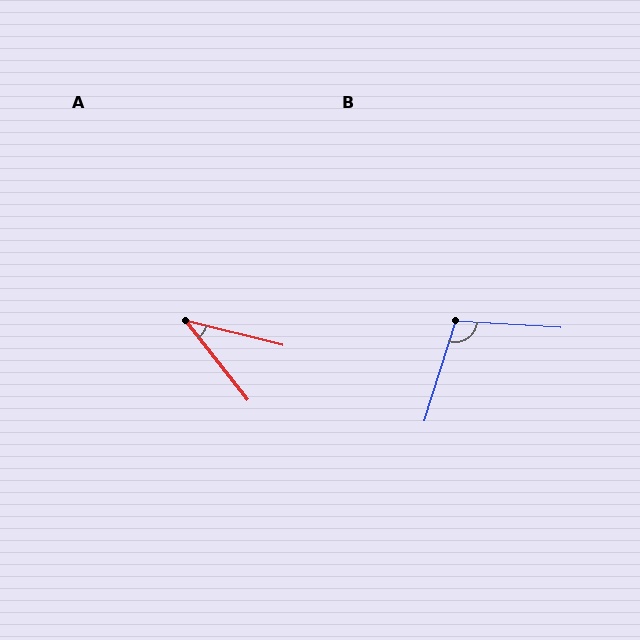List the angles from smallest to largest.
A (38°), B (104°).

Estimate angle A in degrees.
Approximately 38 degrees.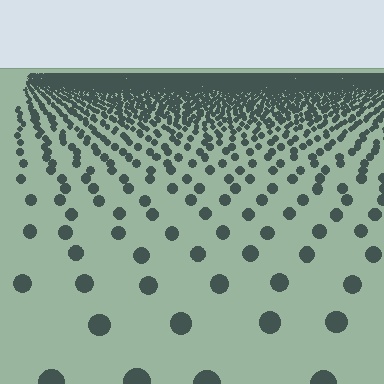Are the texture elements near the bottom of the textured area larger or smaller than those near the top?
Larger. Near the bottom, elements are closer to the viewer and appear at a bigger on-screen size.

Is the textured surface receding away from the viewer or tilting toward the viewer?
The surface is receding away from the viewer. Texture elements get smaller and denser toward the top.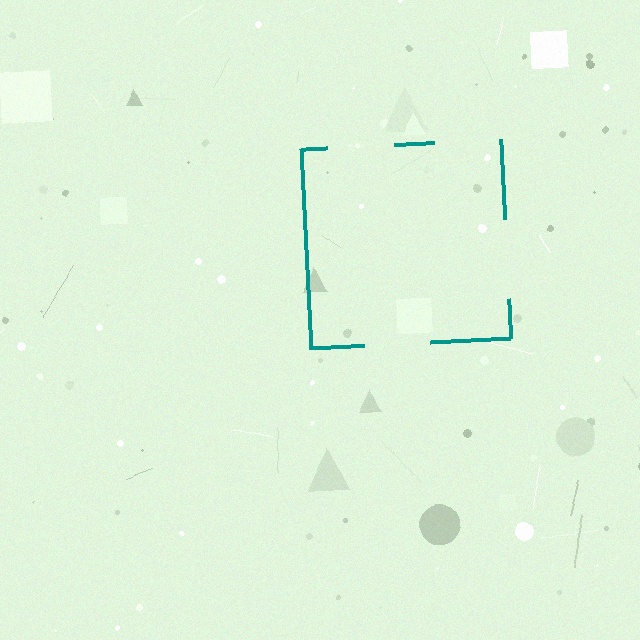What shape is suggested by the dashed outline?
The dashed outline suggests a square.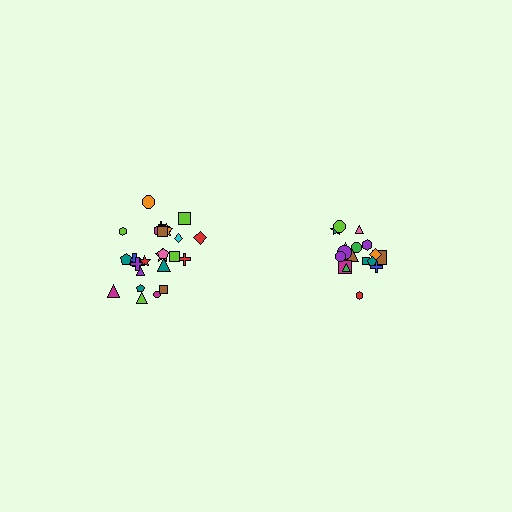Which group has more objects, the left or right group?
The left group.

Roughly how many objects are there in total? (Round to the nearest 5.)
Roughly 45 objects in total.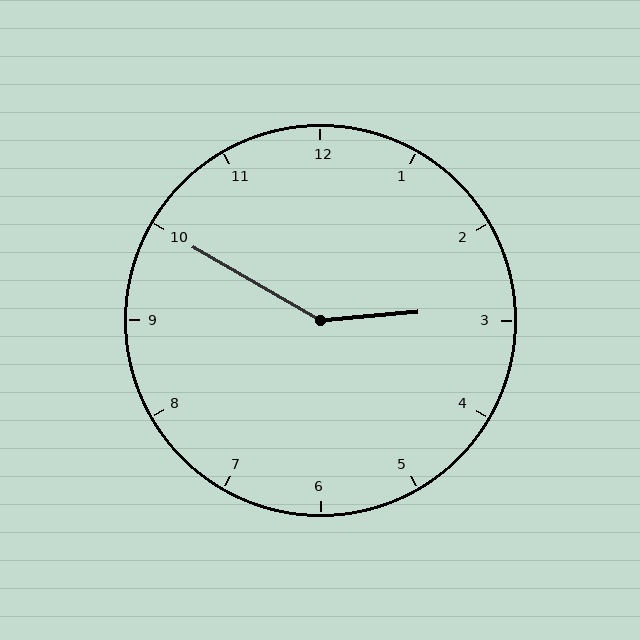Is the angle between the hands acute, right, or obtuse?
It is obtuse.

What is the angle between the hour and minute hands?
Approximately 145 degrees.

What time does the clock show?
2:50.